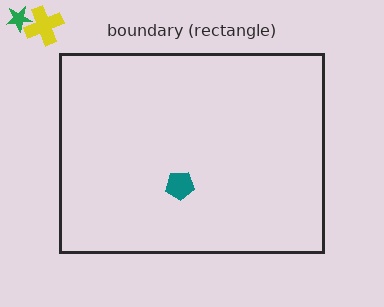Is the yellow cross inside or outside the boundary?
Outside.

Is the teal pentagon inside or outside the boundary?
Inside.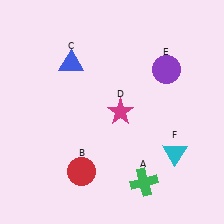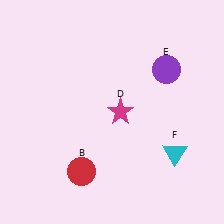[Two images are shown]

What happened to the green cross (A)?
The green cross (A) was removed in Image 2. It was in the bottom-right area of Image 1.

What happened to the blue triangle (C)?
The blue triangle (C) was removed in Image 2. It was in the top-left area of Image 1.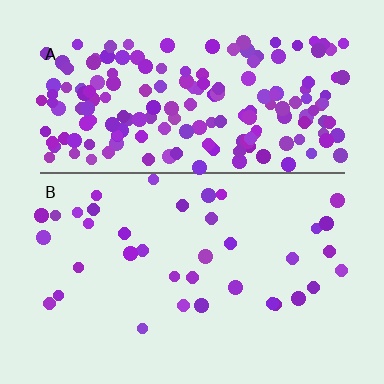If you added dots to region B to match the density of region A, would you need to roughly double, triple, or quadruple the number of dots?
Approximately quadruple.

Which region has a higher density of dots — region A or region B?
A (the top).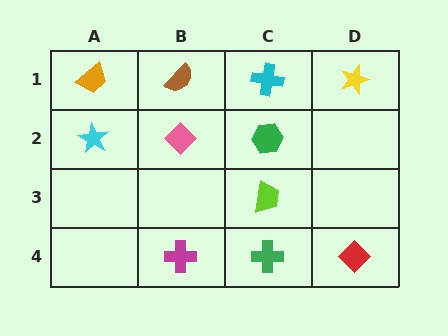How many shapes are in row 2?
3 shapes.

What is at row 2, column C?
A green hexagon.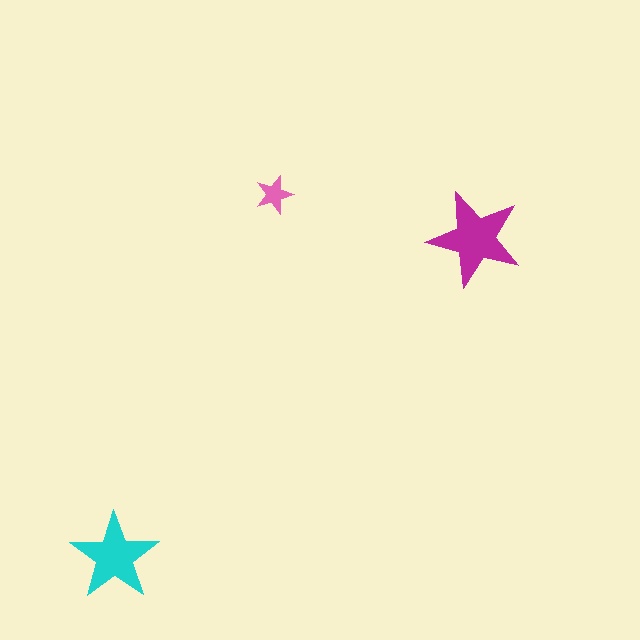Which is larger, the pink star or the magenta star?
The magenta one.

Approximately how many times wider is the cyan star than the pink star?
About 2.5 times wider.